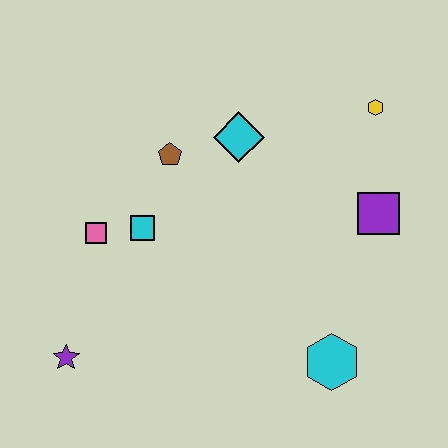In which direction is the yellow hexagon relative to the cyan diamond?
The yellow hexagon is to the right of the cyan diamond.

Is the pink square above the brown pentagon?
No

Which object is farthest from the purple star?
The yellow hexagon is farthest from the purple star.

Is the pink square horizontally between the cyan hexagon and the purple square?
No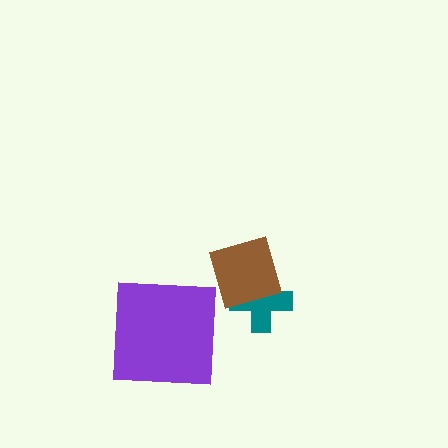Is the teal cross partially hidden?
Yes, it is partially covered by another shape.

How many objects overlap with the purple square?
0 objects overlap with the purple square.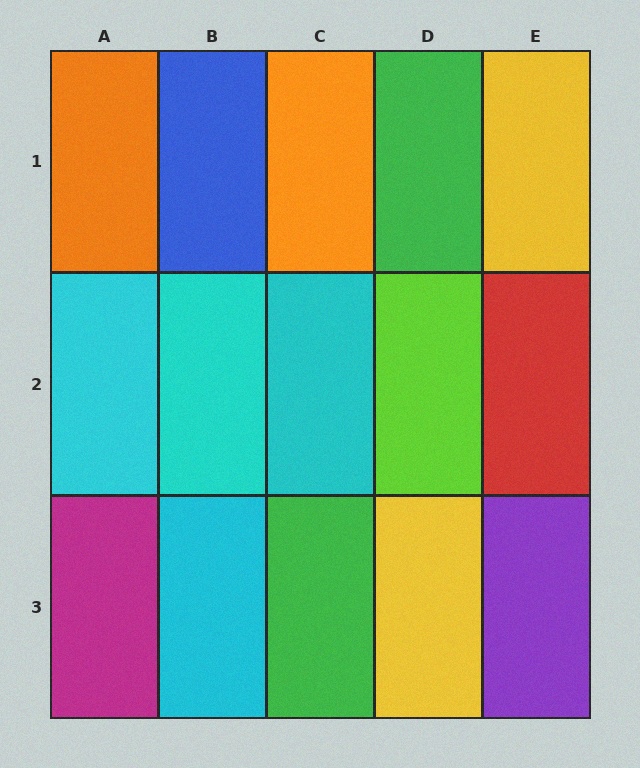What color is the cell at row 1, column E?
Yellow.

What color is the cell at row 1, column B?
Blue.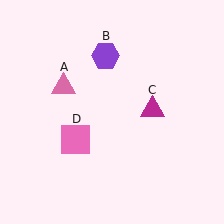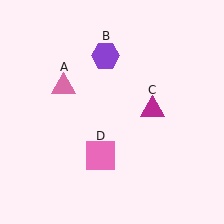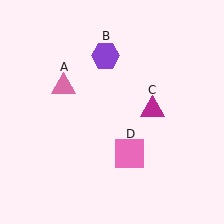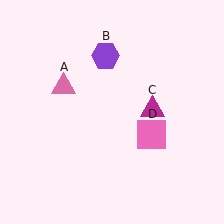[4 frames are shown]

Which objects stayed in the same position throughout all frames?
Pink triangle (object A) and purple hexagon (object B) and magenta triangle (object C) remained stationary.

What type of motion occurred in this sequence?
The pink square (object D) rotated counterclockwise around the center of the scene.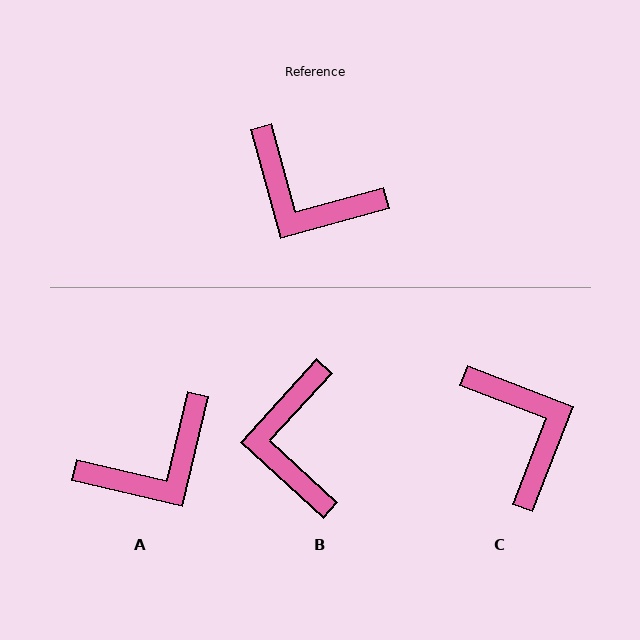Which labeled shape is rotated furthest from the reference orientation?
C, about 144 degrees away.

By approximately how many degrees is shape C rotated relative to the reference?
Approximately 144 degrees counter-clockwise.